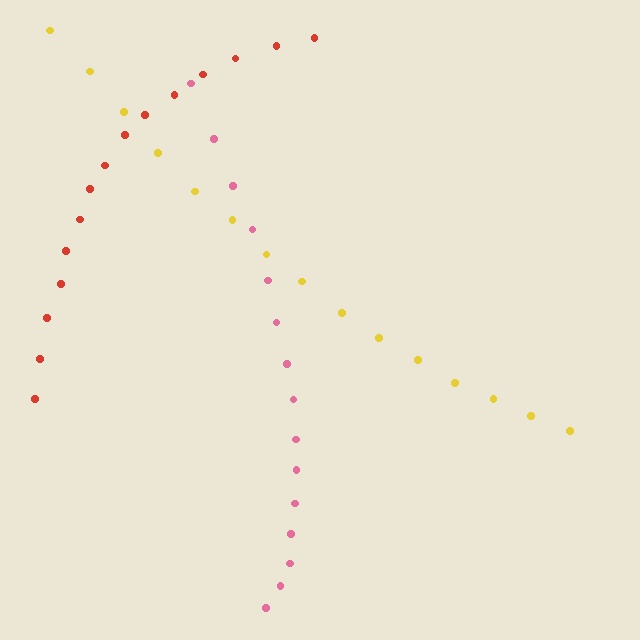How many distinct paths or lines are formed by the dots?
There are 3 distinct paths.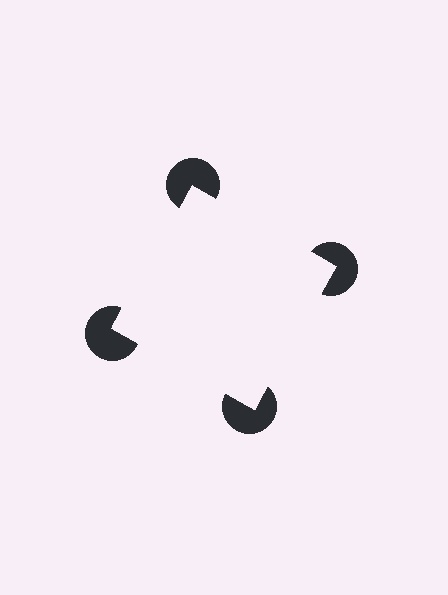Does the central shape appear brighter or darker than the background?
It typically appears slightly brighter than the background, even though no actual brightness change is drawn.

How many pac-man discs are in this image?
There are 4 — one at each vertex of the illusory square.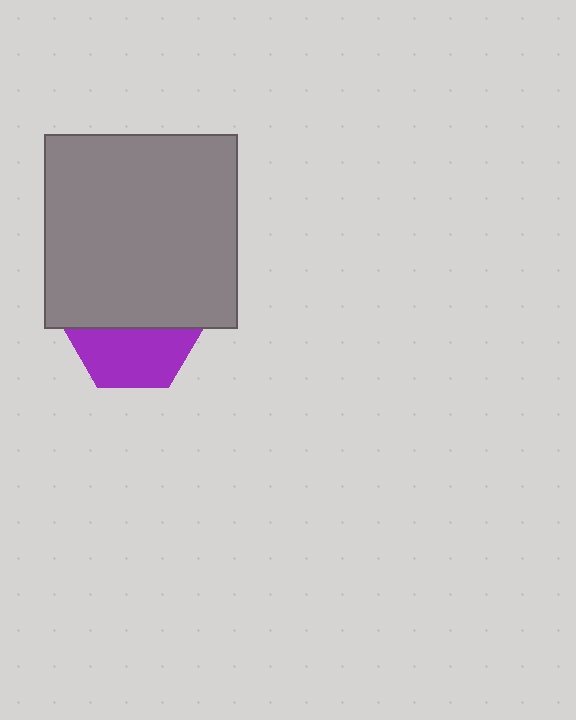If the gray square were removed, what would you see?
You would see the complete purple hexagon.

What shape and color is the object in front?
The object in front is a gray square.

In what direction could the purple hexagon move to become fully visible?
The purple hexagon could move down. That would shift it out from behind the gray square entirely.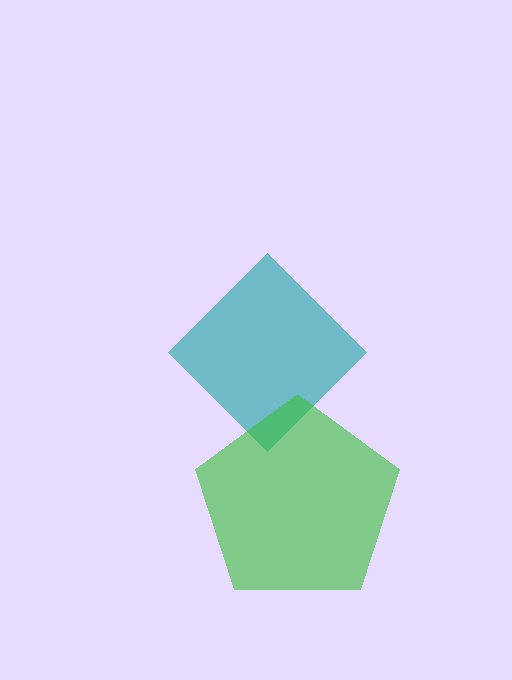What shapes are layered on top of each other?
The layered shapes are: a teal diamond, a green pentagon.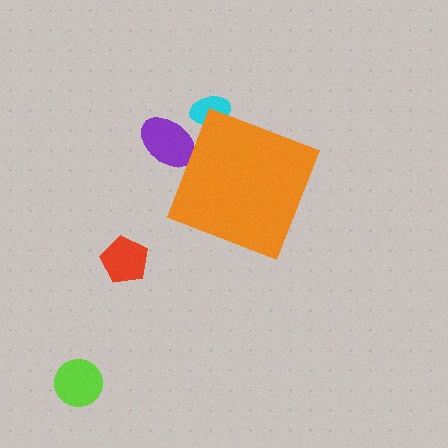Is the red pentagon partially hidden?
No, the red pentagon is fully visible.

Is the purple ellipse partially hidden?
Yes, the purple ellipse is partially hidden behind the orange diamond.